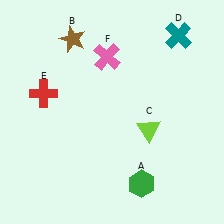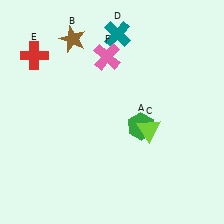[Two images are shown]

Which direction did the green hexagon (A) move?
The green hexagon (A) moved up.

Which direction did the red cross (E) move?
The red cross (E) moved up.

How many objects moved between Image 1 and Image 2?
3 objects moved between the two images.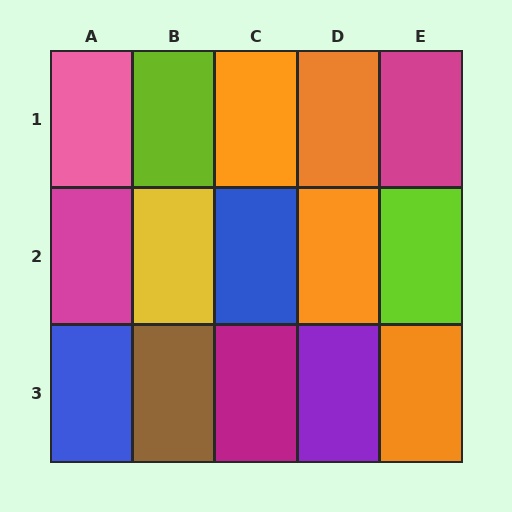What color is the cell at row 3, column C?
Magenta.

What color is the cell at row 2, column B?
Yellow.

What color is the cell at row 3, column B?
Brown.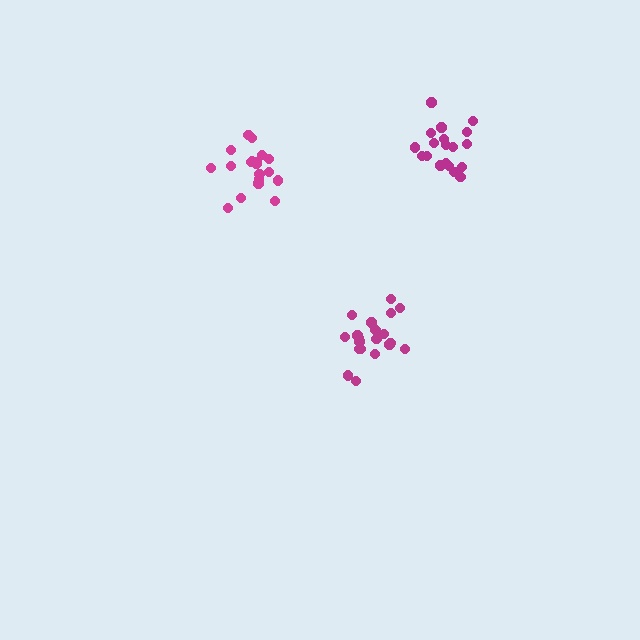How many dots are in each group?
Group 1: 19 dots, Group 2: 20 dots, Group 3: 19 dots (58 total).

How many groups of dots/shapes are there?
There are 3 groups.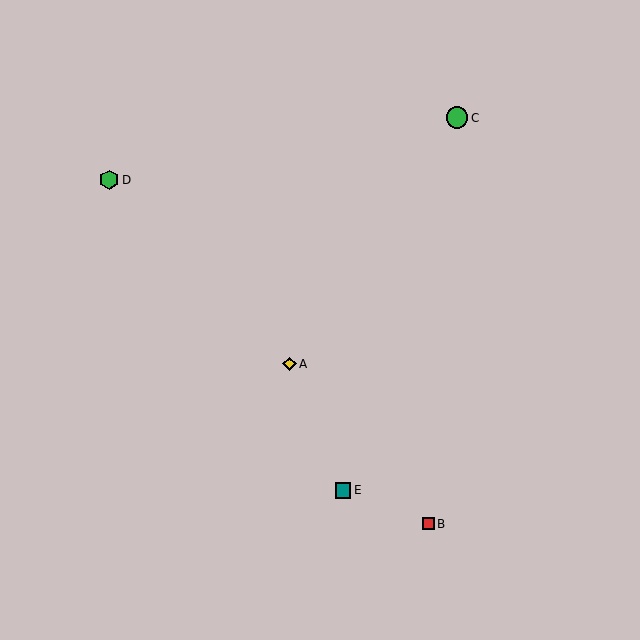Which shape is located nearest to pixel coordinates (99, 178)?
The green hexagon (labeled D) at (109, 180) is nearest to that location.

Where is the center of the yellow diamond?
The center of the yellow diamond is at (289, 364).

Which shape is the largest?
The green circle (labeled C) is the largest.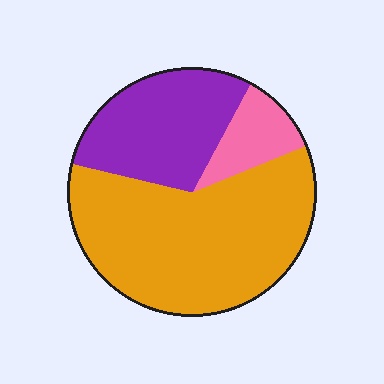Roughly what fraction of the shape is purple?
Purple takes up about one third (1/3) of the shape.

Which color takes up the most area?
Orange, at roughly 60%.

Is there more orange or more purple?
Orange.